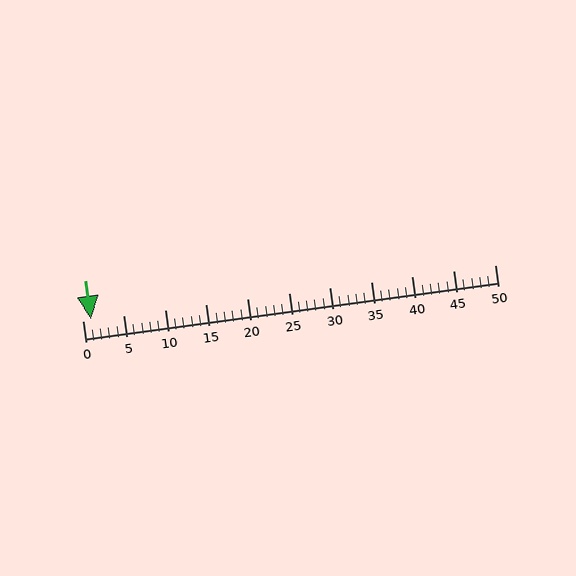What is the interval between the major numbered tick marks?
The major tick marks are spaced 5 units apart.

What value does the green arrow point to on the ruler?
The green arrow points to approximately 1.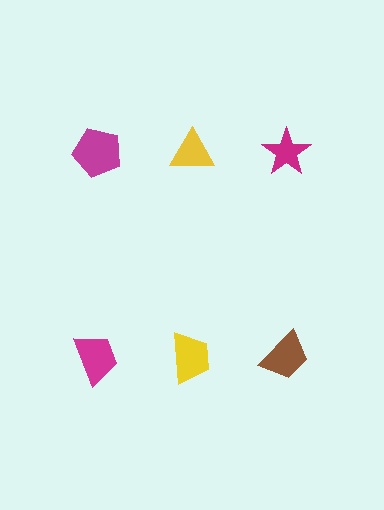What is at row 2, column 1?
A magenta trapezoid.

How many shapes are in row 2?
3 shapes.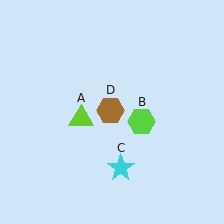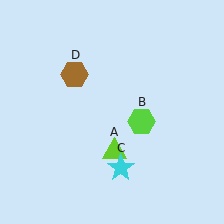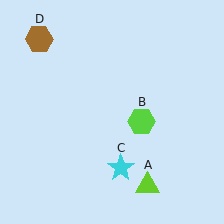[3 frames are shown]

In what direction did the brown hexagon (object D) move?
The brown hexagon (object D) moved up and to the left.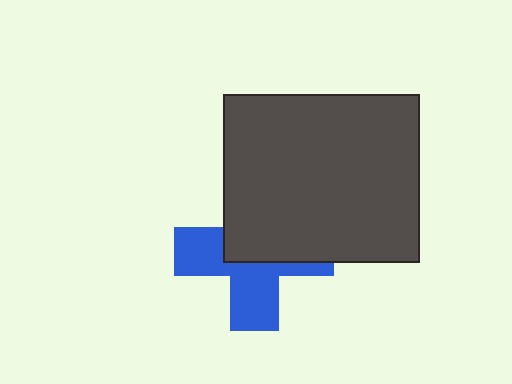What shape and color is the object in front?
The object in front is a dark gray rectangle.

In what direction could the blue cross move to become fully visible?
The blue cross could move down. That would shift it out from behind the dark gray rectangle entirely.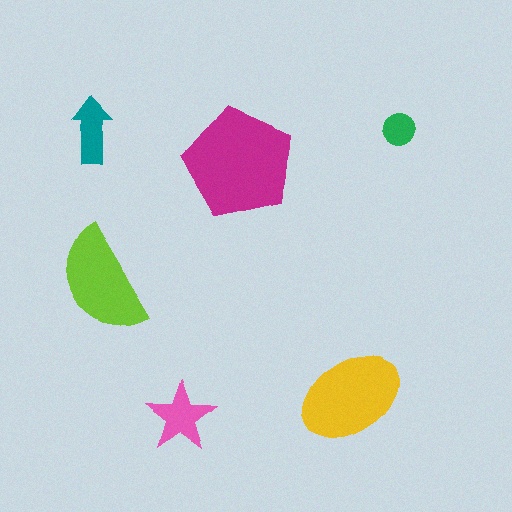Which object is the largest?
The magenta pentagon.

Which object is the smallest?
The green circle.